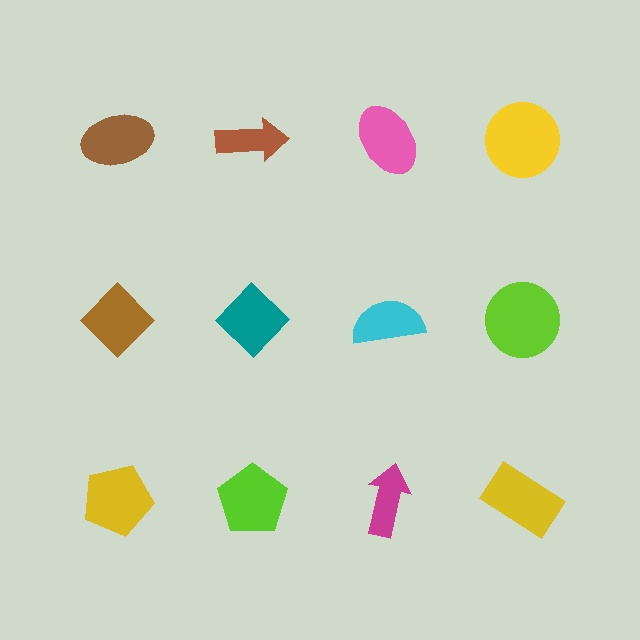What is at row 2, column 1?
A brown diamond.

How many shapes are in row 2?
4 shapes.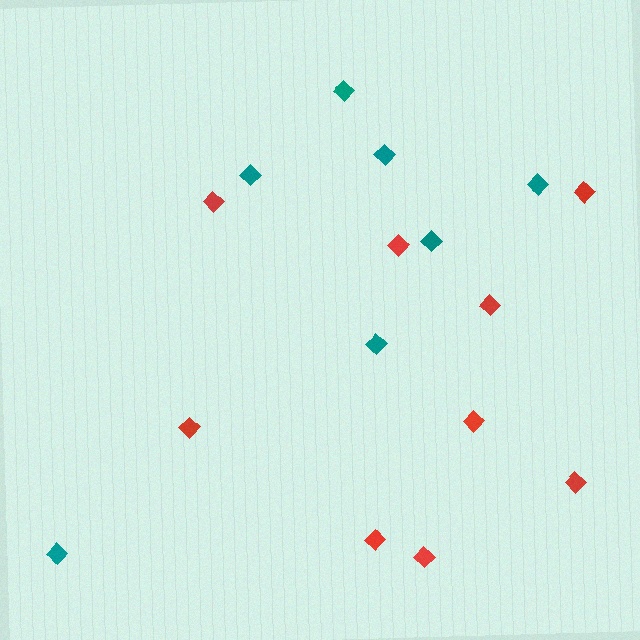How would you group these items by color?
There are 2 groups: one group of teal diamonds (7) and one group of red diamonds (9).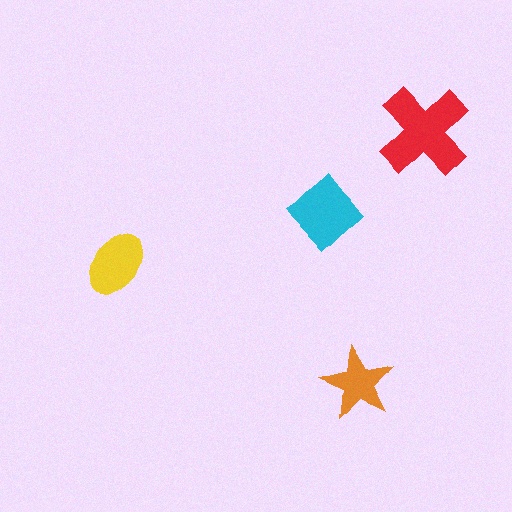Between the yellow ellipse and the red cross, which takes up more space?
The red cross.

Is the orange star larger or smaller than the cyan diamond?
Smaller.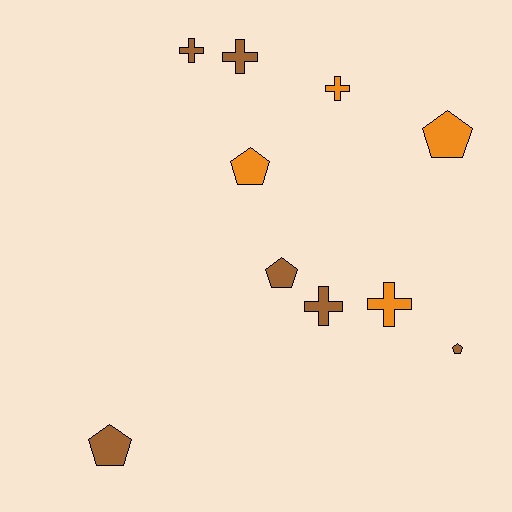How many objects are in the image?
There are 10 objects.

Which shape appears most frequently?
Cross, with 5 objects.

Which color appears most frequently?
Brown, with 6 objects.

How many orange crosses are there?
There are 2 orange crosses.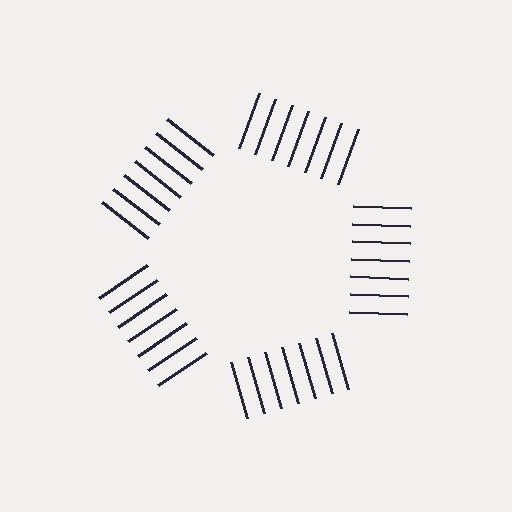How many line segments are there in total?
35 — 7 along each of the 5 edges.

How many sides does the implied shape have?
5 sides — the line-ends trace a pentagon.